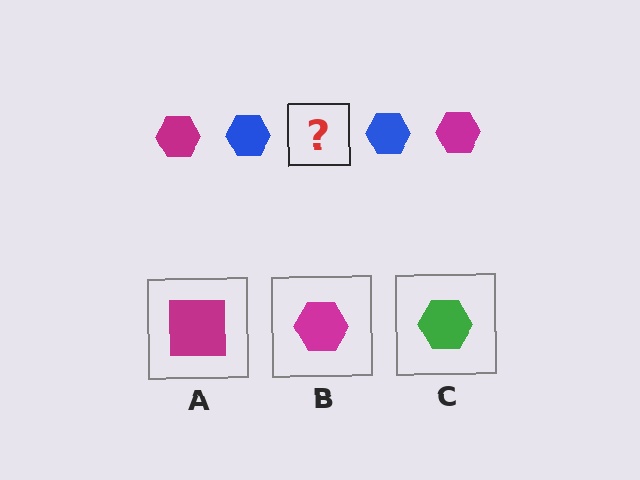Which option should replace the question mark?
Option B.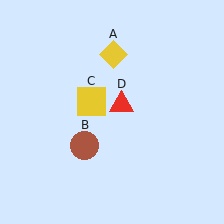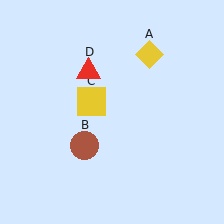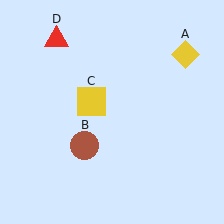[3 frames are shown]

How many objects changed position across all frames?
2 objects changed position: yellow diamond (object A), red triangle (object D).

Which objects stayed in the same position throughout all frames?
Brown circle (object B) and yellow square (object C) remained stationary.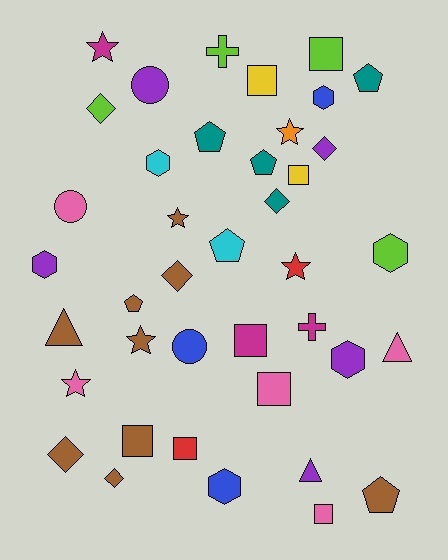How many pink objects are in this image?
There are 5 pink objects.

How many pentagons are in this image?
There are 6 pentagons.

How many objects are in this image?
There are 40 objects.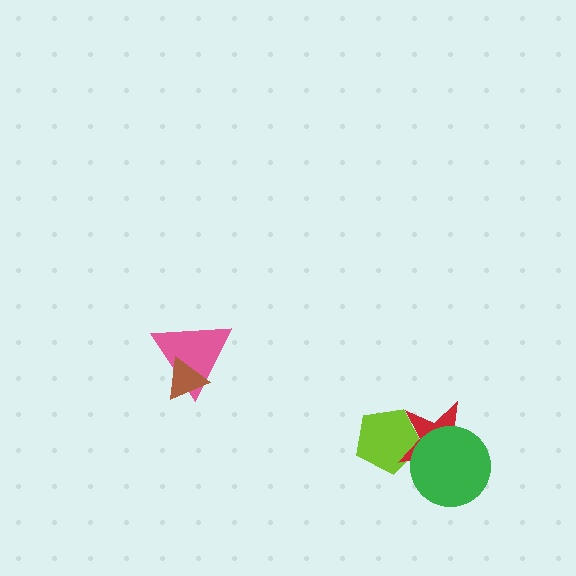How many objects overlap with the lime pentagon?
1 object overlaps with the lime pentagon.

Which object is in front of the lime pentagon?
The red star is in front of the lime pentagon.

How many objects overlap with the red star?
2 objects overlap with the red star.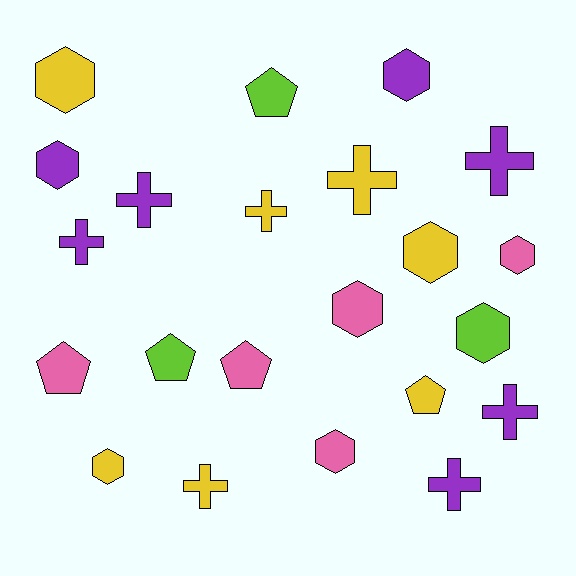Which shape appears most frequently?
Hexagon, with 9 objects.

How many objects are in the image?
There are 22 objects.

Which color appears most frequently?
Yellow, with 7 objects.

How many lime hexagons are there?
There is 1 lime hexagon.